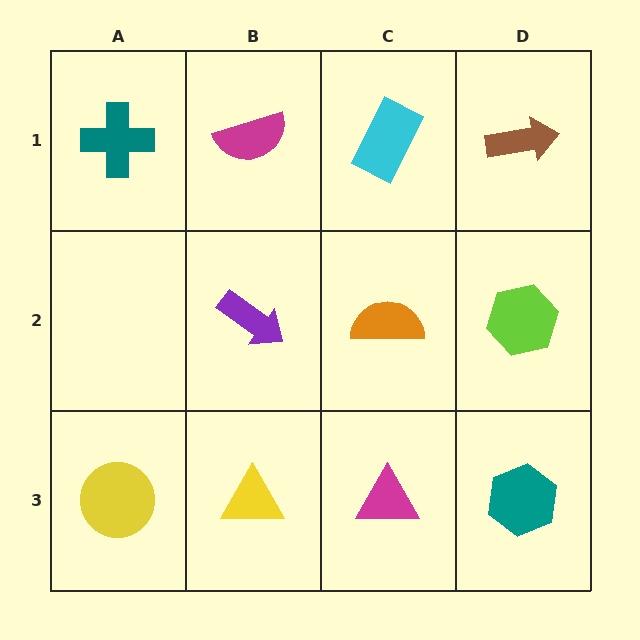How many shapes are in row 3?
4 shapes.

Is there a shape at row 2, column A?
No, that cell is empty.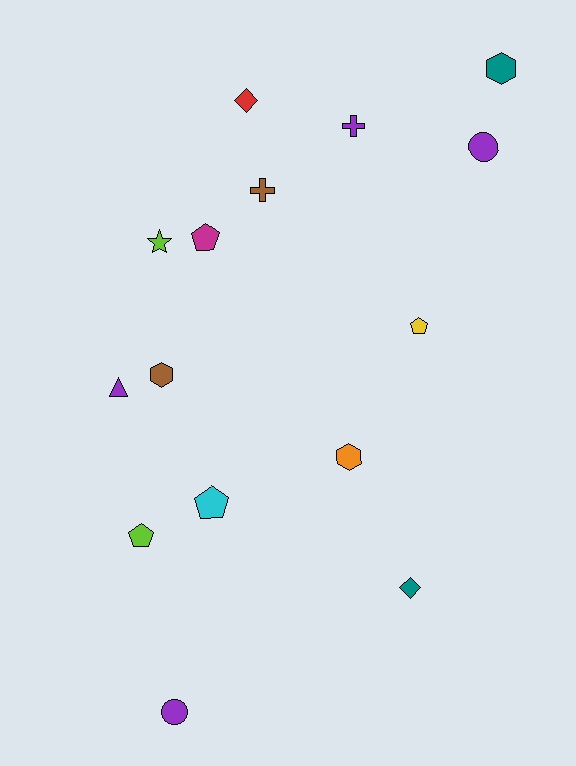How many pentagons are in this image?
There are 4 pentagons.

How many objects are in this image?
There are 15 objects.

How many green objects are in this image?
There are no green objects.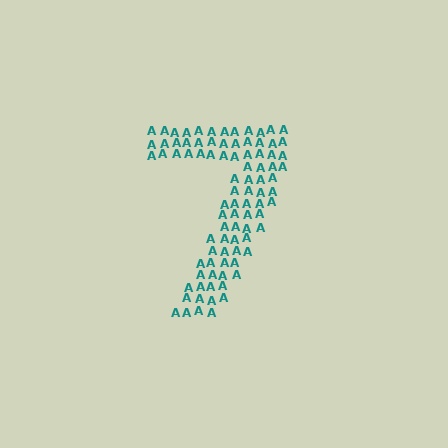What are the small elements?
The small elements are letter A's.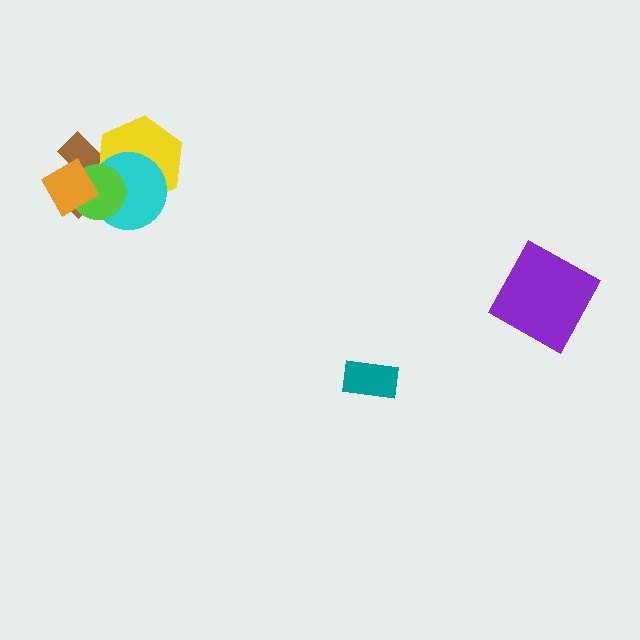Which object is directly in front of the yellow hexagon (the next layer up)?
The cyan circle is directly in front of the yellow hexagon.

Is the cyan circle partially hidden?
Yes, it is partially covered by another shape.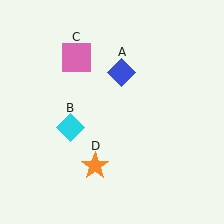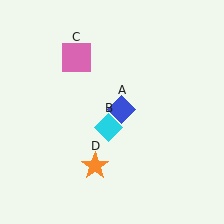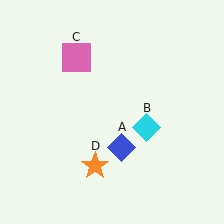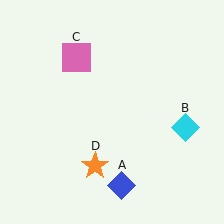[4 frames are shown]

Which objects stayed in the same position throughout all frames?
Pink square (object C) and orange star (object D) remained stationary.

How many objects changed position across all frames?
2 objects changed position: blue diamond (object A), cyan diamond (object B).